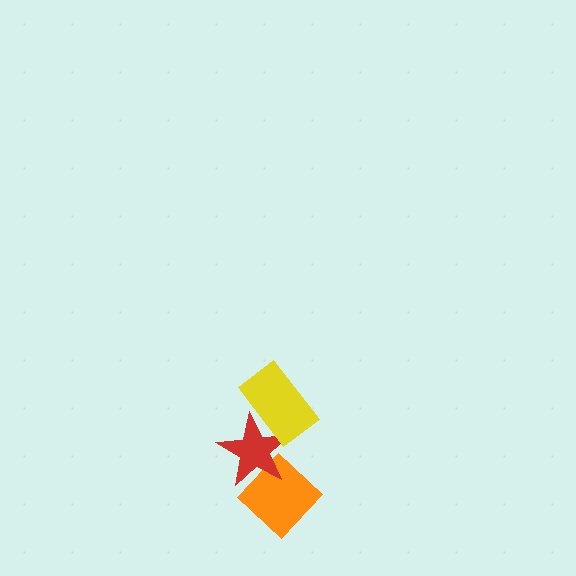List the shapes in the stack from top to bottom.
From top to bottom: the yellow rectangle, the red star, the orange diamond.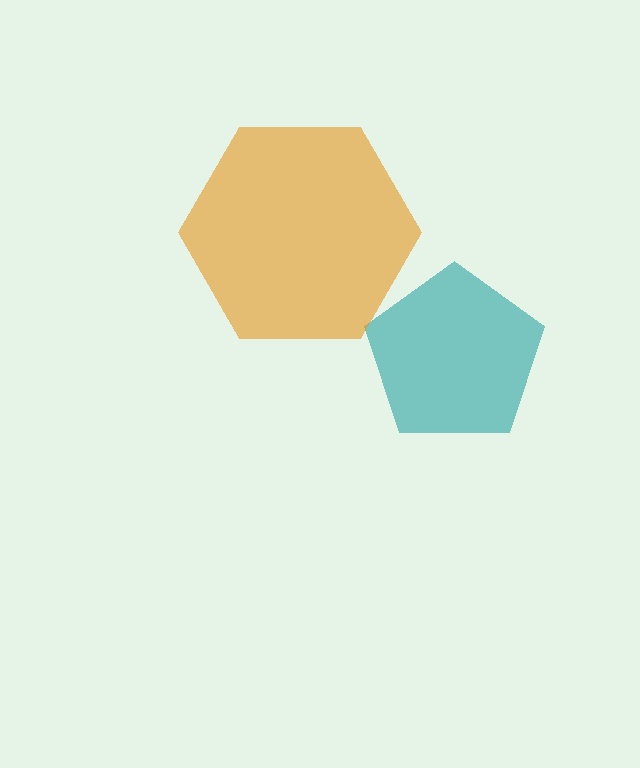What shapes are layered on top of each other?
The layered shapes are: a teal pentagon, an orange hexagon.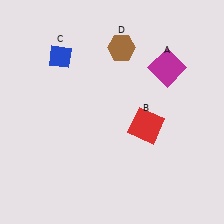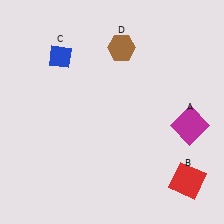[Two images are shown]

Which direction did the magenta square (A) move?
The magenta square (A) moved down.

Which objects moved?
The objects that moved are: the magenta square (A), the red square (B).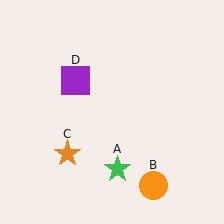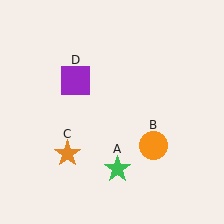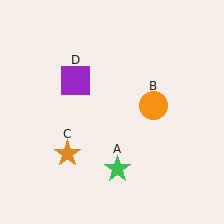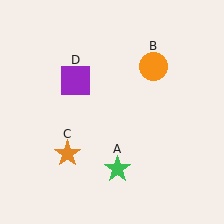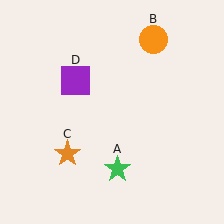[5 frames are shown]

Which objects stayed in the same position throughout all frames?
Green star (object A) and orange star (object C) and purple square (object D) remained stationary.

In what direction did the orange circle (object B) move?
The orange circle (object B) moved up.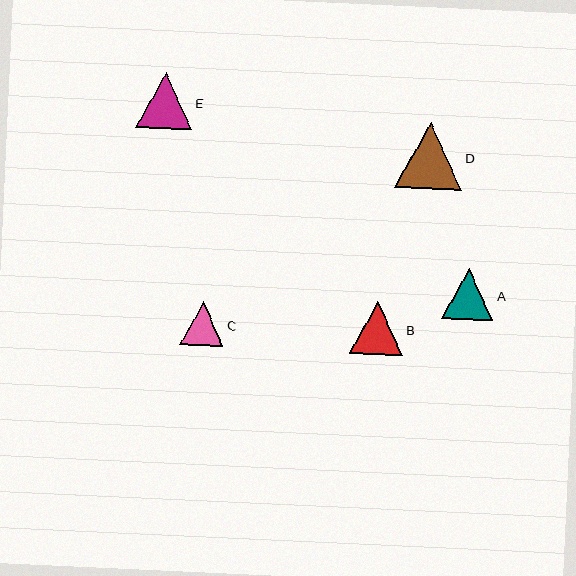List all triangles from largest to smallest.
From largest to smallest: D, E, B, A, C.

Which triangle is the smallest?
Triangle C is the smallest with a size of approximately 44 pixels.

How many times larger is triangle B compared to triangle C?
Triangle B is approximately 1.2 times the size of triangle C.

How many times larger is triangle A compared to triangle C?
Triangle A is approximately 1.2 times the size of triangle C.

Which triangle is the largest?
Triangle D is the largest with a size of approximately 67 pixels.